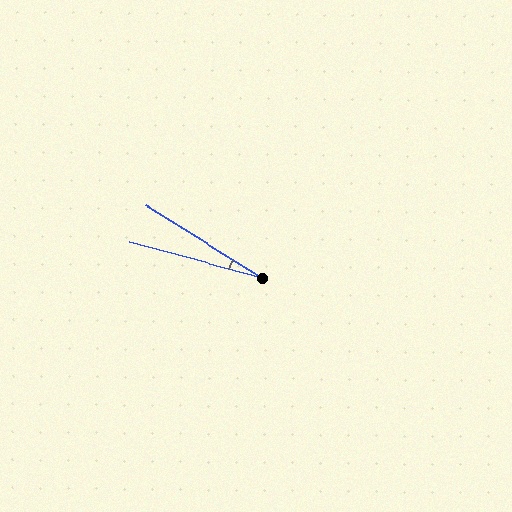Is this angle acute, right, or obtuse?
It is acute.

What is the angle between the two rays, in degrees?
Approximately 17 degrees.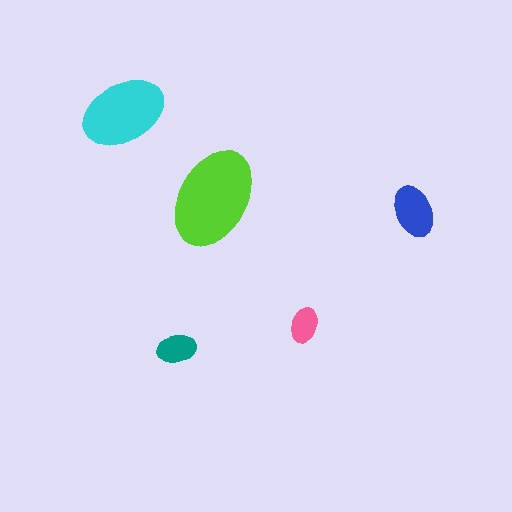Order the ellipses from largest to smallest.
the lime one, the cyan one, the blue one, the teal one, the pink one.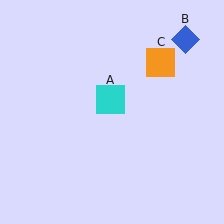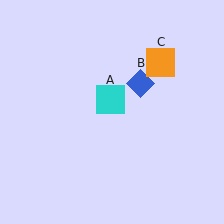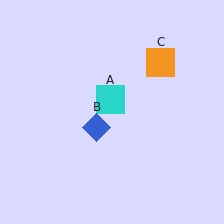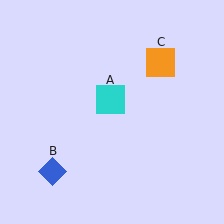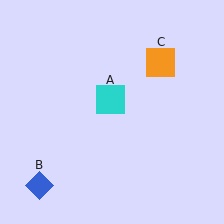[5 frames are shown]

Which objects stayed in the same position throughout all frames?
Cyan square (object A) and orange square (object C) remained stationary.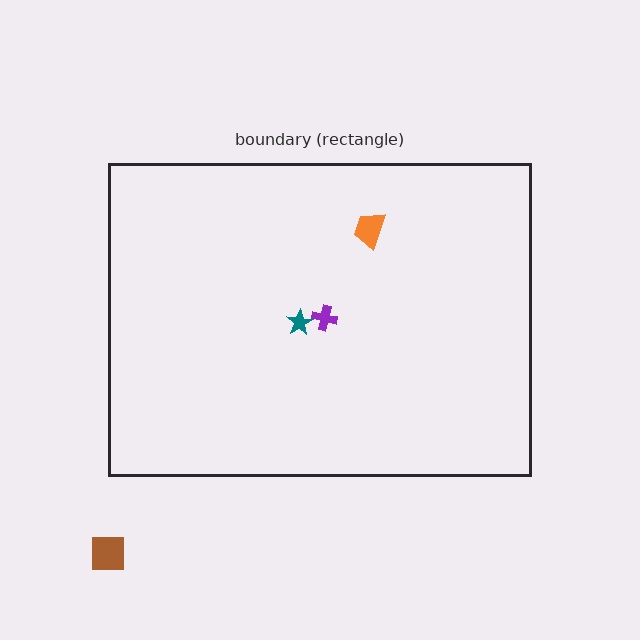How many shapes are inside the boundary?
3 inside, 1 outside.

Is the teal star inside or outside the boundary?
Inside.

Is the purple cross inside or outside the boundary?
Inside.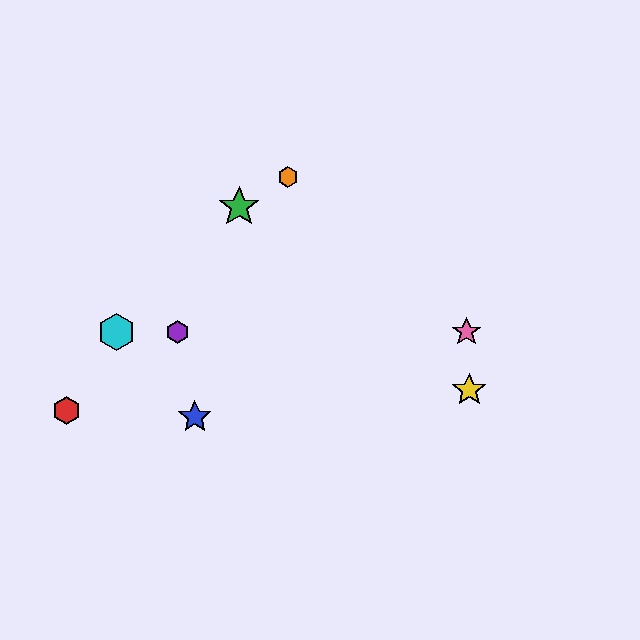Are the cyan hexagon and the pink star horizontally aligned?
Yes, both are at y≈332.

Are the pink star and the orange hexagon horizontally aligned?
No, the pink star is at y≈332 and the orange hexagon is at y≈177.